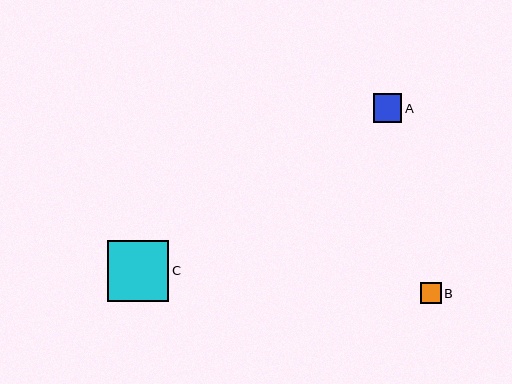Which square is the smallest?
Square B is the smallest with a size of approximately 21 pixels.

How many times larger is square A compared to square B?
Square A is approximately 1.4 times the size of square B.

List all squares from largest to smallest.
From largest to smallest: C, A, B.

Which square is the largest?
Square C is the largest with a size of approximately 61 pixels.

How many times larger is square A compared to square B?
Square A is approximately 1.4 times the size of square B.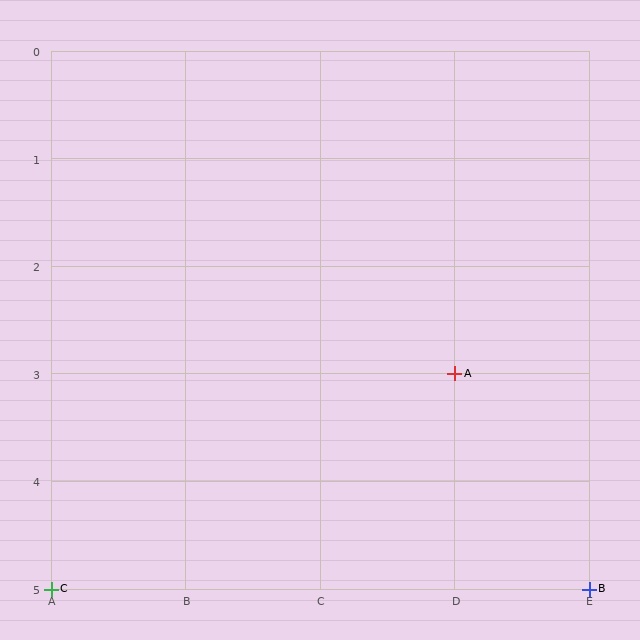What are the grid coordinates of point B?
Point B is at grid coordinates (E, 5).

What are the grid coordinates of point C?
Point C is at grid coordinates (A, 5).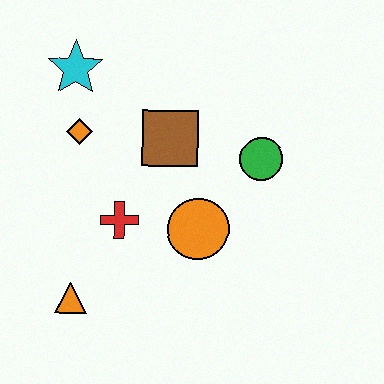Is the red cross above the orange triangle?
Yes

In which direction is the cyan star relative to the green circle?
The cyan star is to the left of the green circle.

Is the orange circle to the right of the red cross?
Yes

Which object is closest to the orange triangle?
The red cross is closest to the orange triangle.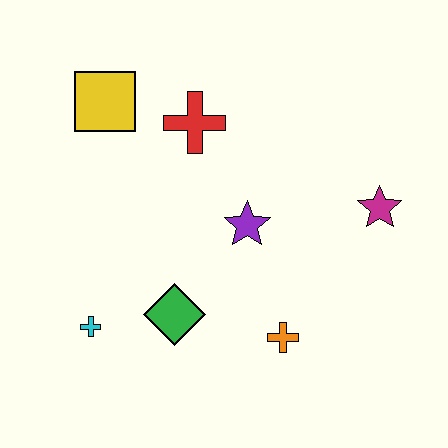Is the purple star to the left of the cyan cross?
No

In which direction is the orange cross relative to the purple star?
The orange cross is below the purple star.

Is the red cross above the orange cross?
Yes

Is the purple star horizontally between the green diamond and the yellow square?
No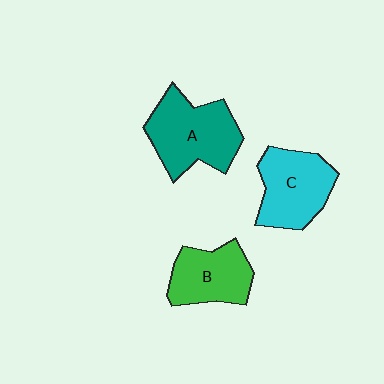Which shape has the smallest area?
Shape B (green).